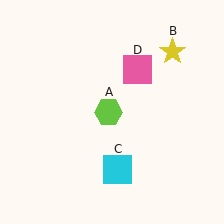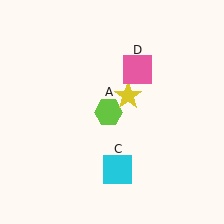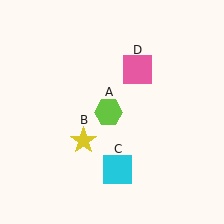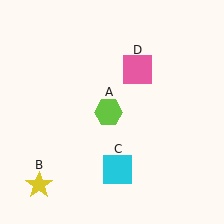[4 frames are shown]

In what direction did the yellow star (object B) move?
The yellow star (object B) moved down and to the left.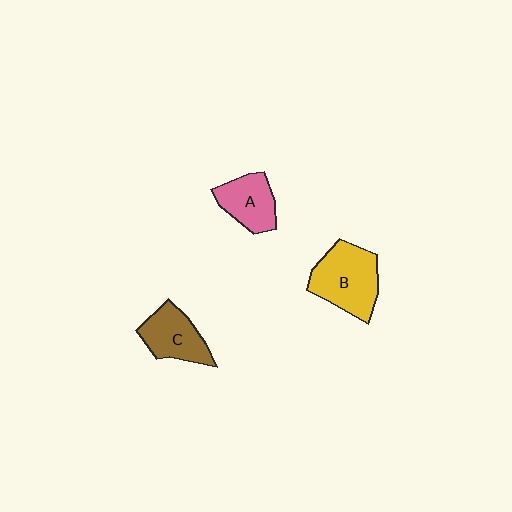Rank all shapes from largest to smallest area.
From largest to smallest: B (yellow), C (brown), A (pink).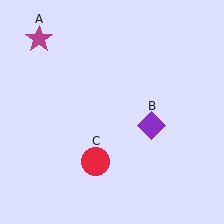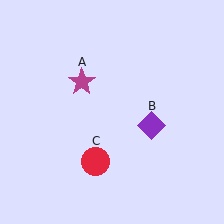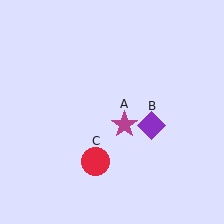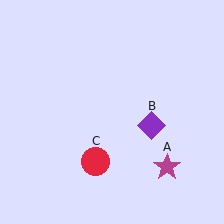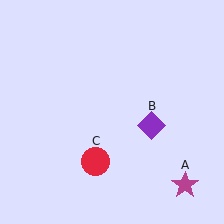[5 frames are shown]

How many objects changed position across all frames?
1 object changed position: magenta star (object A).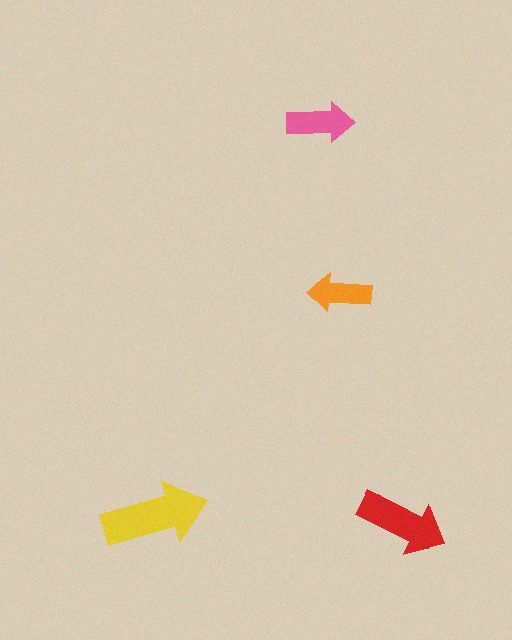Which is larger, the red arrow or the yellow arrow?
The yellow one.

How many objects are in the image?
There are 4 objects in the image.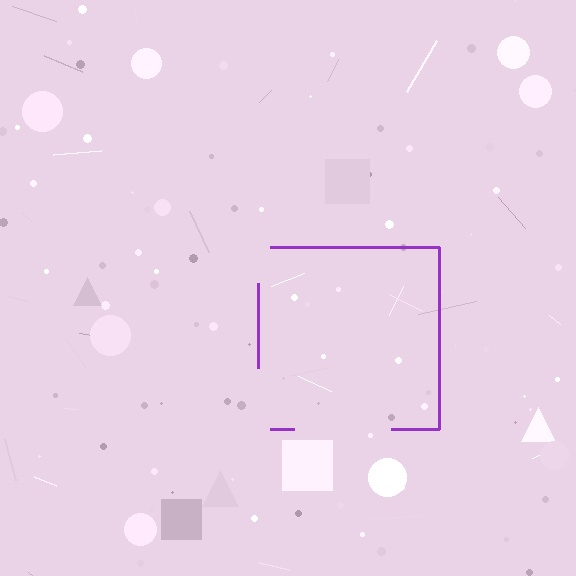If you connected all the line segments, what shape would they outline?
They would outline a square.